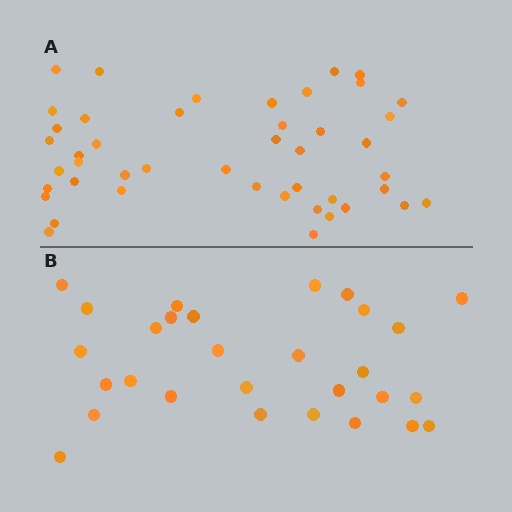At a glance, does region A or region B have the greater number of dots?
Region A (the top region) has more dots.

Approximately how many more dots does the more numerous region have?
Region A has approximately 15 more dots than region B.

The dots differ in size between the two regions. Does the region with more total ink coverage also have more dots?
No. Region B has more total ink coverage because its dots are larger, but region A actually contains more individual dots. Total area can be misleading — the number of items is what matters here.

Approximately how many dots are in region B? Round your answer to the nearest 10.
About 30 dots. (The exact count is 29, which rounds to 30.)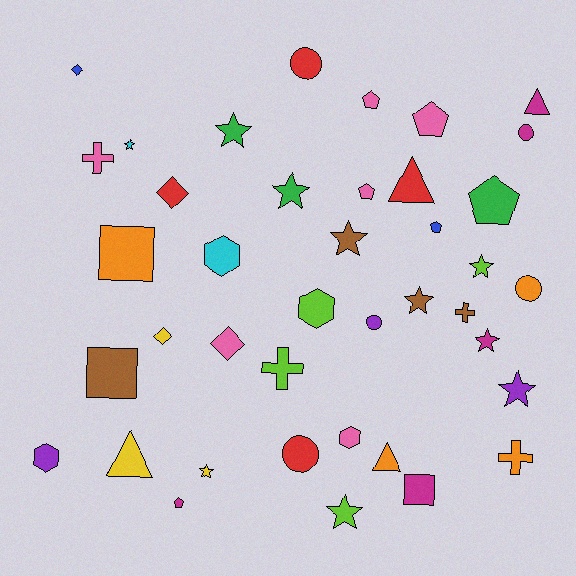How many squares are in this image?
There are 3 squares.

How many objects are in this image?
There are 40 objects.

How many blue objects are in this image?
There are 2 blue objects.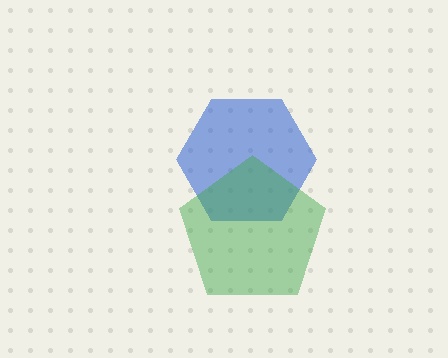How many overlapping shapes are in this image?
There are 2 overlapping shapes in the image.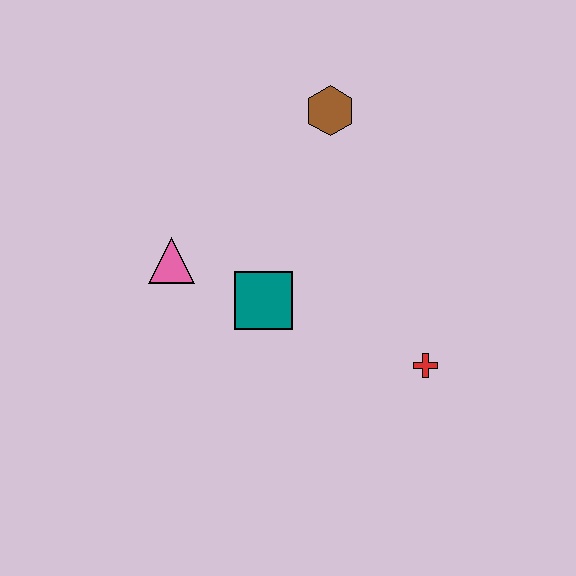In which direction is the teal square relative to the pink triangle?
The teal square is to the right of the pink triangle.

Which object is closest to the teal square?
The pink triangle is closest to the teal square.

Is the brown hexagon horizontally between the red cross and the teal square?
Yes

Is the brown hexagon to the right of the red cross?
No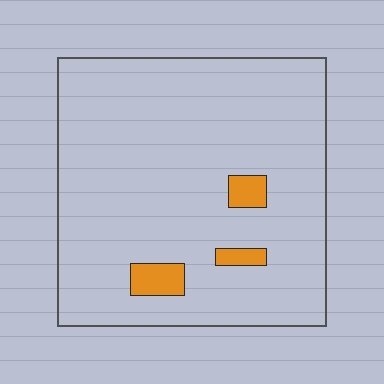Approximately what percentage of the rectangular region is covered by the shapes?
Approximately 5%.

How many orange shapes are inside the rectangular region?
3.